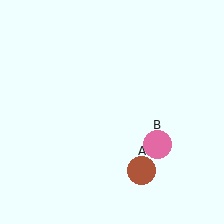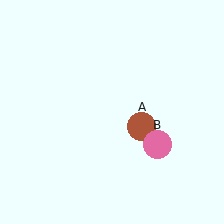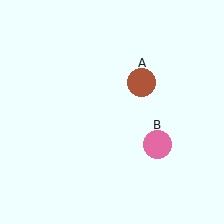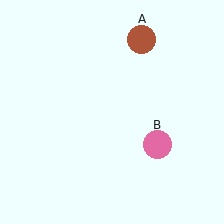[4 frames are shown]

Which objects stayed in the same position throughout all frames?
Pink circle (object B) remained stationary.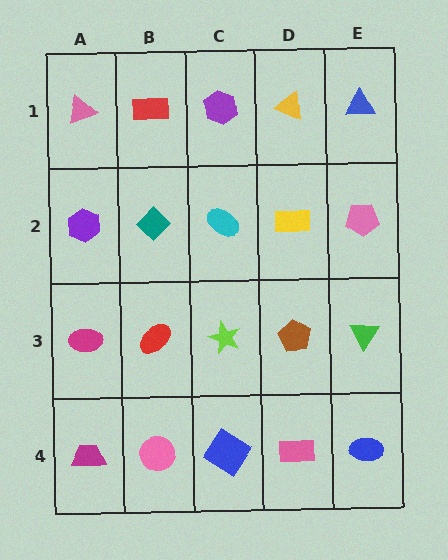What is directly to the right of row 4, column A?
A pink circle.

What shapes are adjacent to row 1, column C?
A cyan ellipse (row 2, column C), a red rectangle (row 1, column B), a yellow triangle (row 1, column D).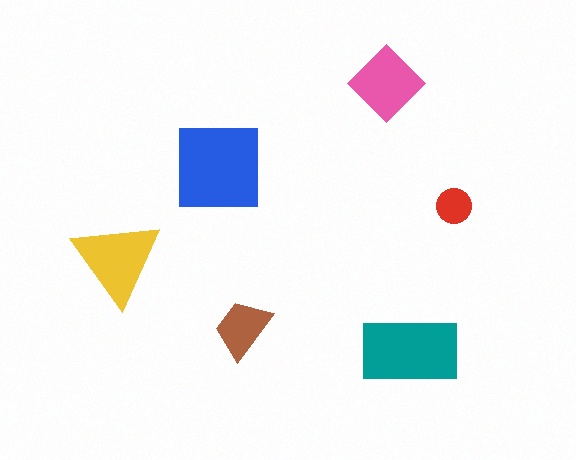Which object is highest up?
The pink diamond is topmost.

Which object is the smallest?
The red circle.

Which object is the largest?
The blue square.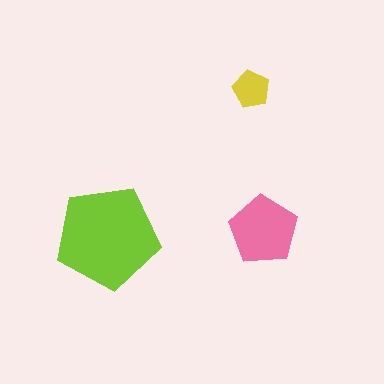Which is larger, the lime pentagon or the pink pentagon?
The lime one.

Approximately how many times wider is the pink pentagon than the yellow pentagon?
About 2 times wider.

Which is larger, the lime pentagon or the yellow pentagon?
The lime one.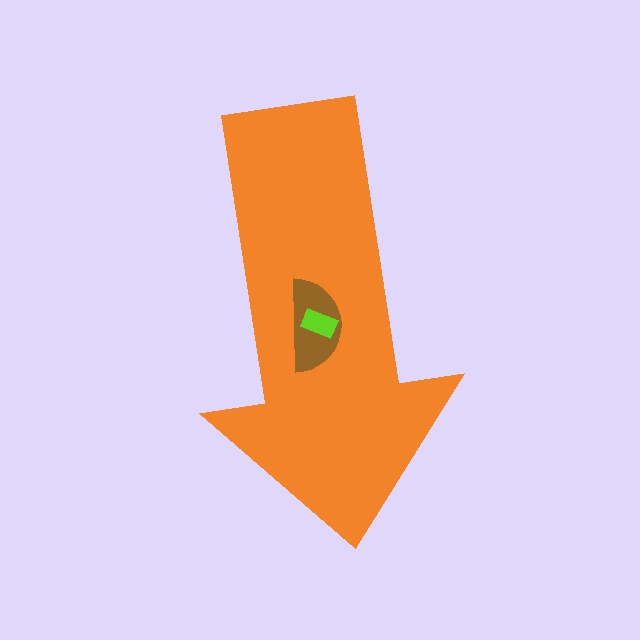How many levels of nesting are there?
3.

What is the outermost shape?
The orange arrow.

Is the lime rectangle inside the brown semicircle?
Yes.